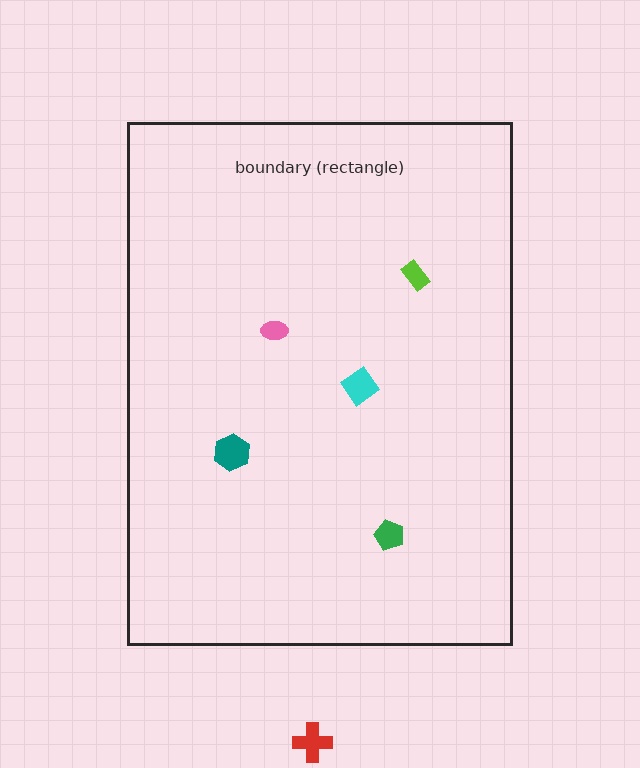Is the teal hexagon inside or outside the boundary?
Inside.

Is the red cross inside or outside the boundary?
Outside.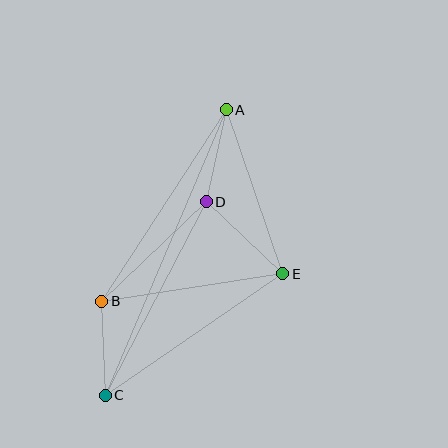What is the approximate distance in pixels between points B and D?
The distance between B and D is approximately 144 pixels.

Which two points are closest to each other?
Points B and C are closest to each other.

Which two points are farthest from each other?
Points A and C are farthest from each other.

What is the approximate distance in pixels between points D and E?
The distance between D and E is approximately 105 pixels.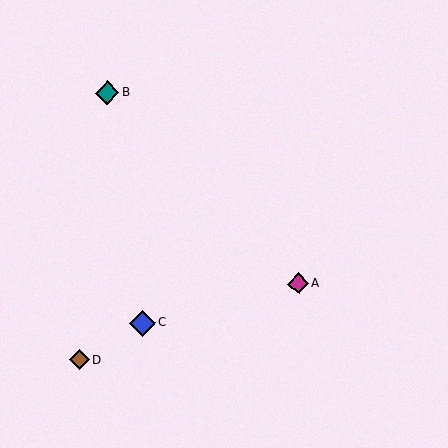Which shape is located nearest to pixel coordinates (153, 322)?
The blue diamond (labeled C) at (142, 323) is nearest to that location.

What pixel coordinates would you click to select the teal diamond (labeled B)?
Click at (107, 93) to select the teal diamond B.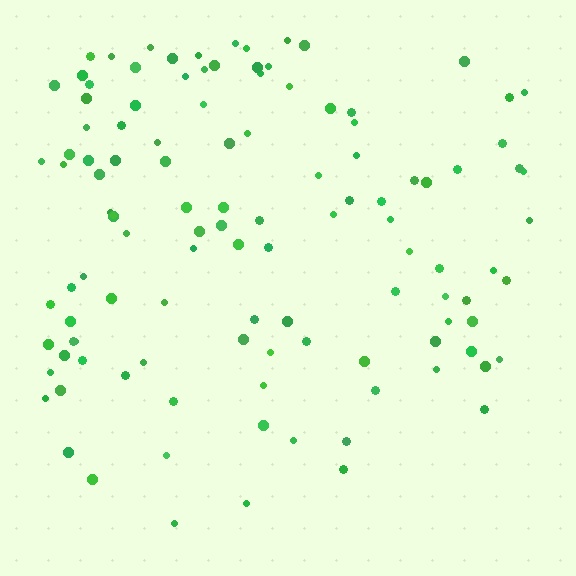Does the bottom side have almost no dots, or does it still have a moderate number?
Still a moderate number, just noticeably fewer than the top.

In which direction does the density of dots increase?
From bottom to top, with the top side densest.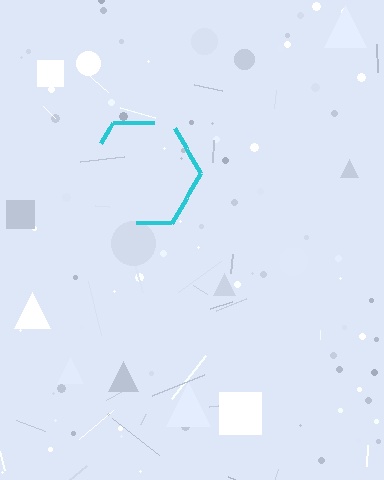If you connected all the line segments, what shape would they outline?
They would outline a hexagon.